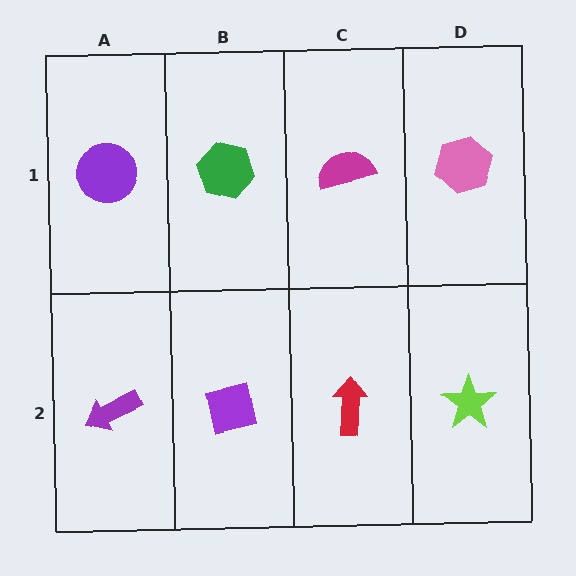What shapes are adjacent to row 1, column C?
A red arrow (row 2, column C), a green hexagon (row 1, column B), a pink hexagon (row 1, column D).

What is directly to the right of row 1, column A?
A green hexagon.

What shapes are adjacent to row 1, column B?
A purple square (row 2, column B), a purple circle (row 1, column A), a magenta semicircle (row 1, column C).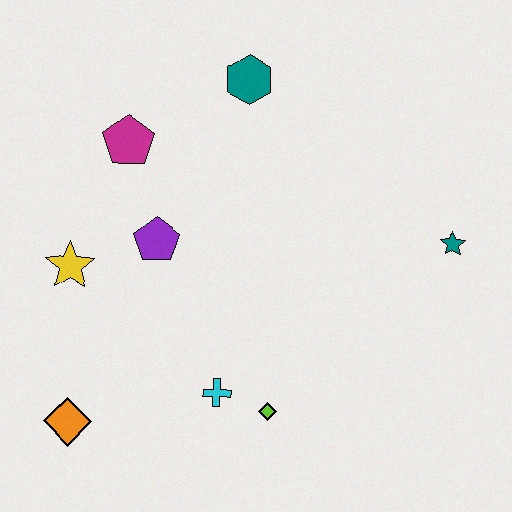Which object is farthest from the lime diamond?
The teal hexagon is farthest from the lime diamond.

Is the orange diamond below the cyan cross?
Yes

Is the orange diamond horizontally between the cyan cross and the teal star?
No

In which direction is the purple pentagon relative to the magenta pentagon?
The purple pentagon is below the magenta pentagon.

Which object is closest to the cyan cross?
The lime diamond is closest to the cyan cross.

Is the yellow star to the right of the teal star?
No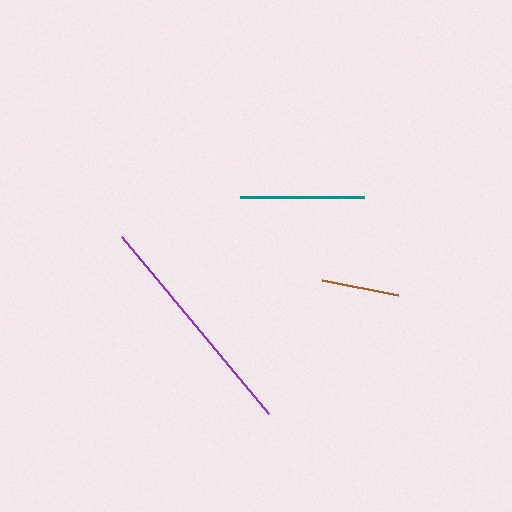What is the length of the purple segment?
The purple segment is approximately 231 pixels long.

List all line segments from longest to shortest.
From longest to shortest: purple, teal, brown.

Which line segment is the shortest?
The brown line is the shortest at approximately 77 pixels.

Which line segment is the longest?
The purple line is the longest at approximately 231 pixels.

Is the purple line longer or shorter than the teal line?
The purple line is longer than the teal line.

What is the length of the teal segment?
The teal segment is approximately 124 pixels long.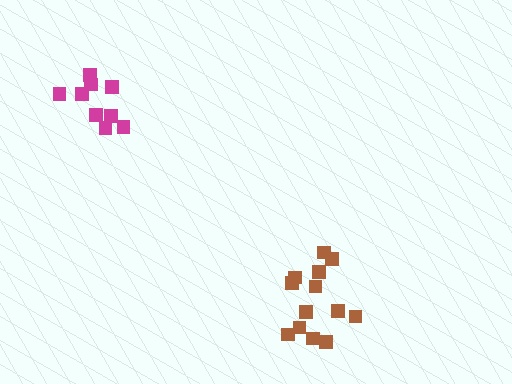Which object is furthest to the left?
The magenta cluster is leftmost.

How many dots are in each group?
Group 1: 9 dots, Group 2: 13 dots (22 total).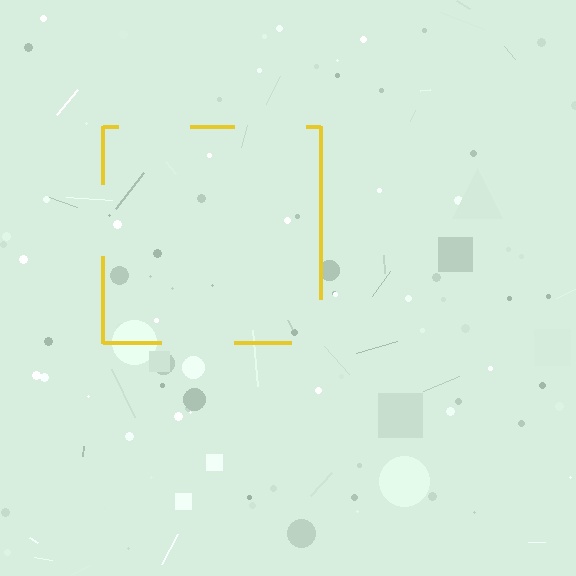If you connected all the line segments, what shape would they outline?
They would outline a square.